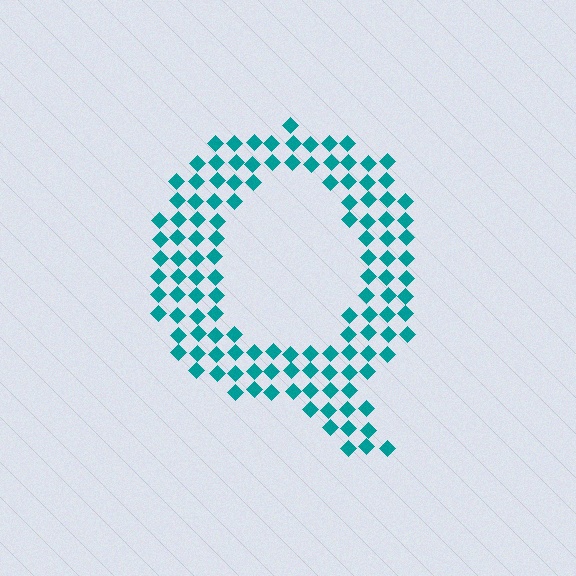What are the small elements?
The small elements are diamonds.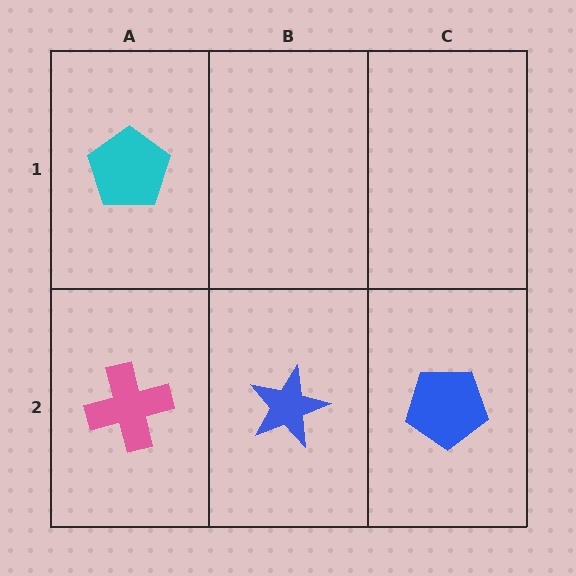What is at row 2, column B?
A blue star.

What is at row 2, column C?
A blue pentagon.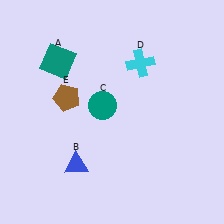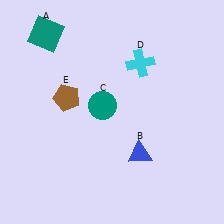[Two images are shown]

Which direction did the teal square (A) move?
The teal square (A) moved up.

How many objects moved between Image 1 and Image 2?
2 objects moved between the two images.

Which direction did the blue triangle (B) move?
The blue triangle (B) moved right.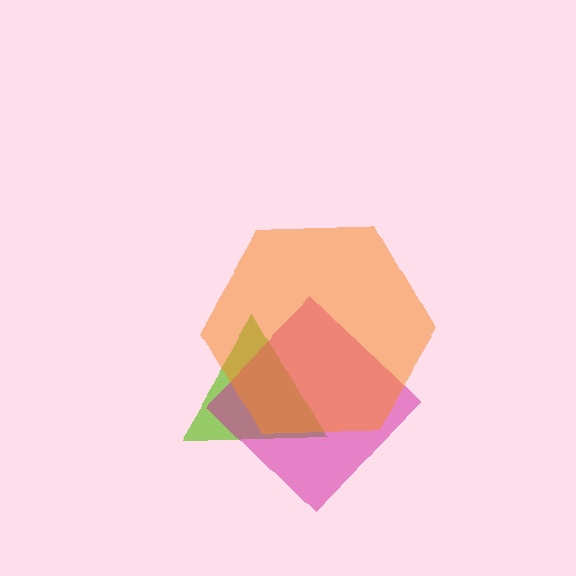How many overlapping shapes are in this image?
There are 3 overlapping shapes in the image.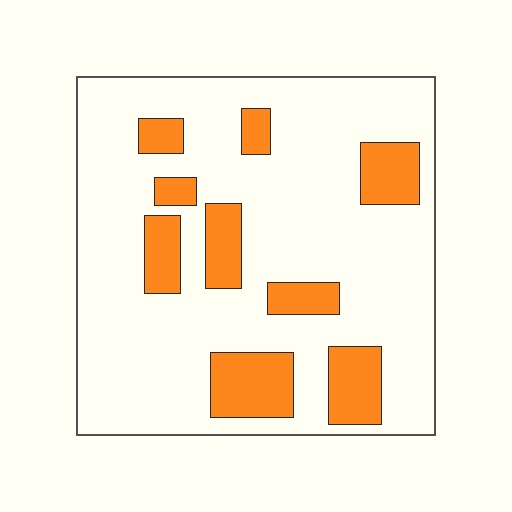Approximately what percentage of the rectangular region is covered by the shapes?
Approximately 20%.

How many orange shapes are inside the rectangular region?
9.